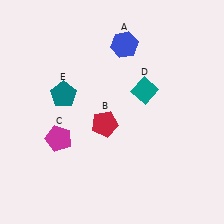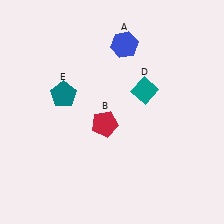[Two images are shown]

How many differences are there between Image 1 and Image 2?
There is 1 difference between the two images.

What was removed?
The magenta pentagon (C) was removed in Image 2.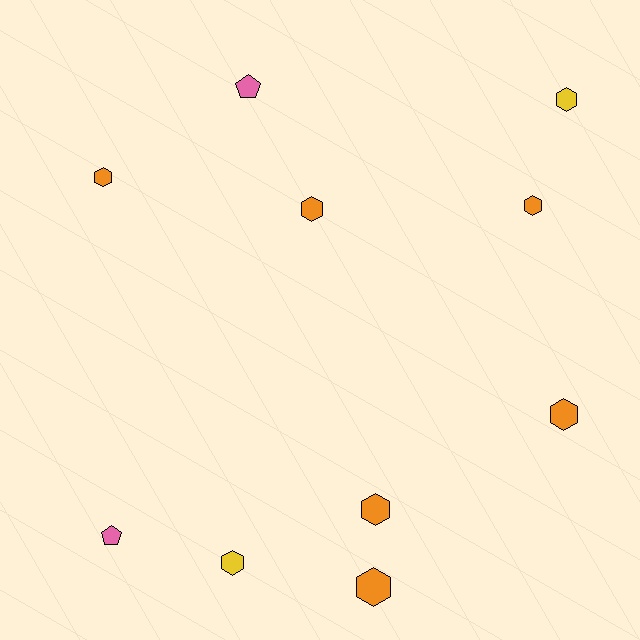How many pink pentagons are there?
There are 2 pink pentagons.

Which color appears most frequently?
Orange, with 6 objects.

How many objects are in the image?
There are 10 objects.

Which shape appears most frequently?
Hexagon, with 8 objects.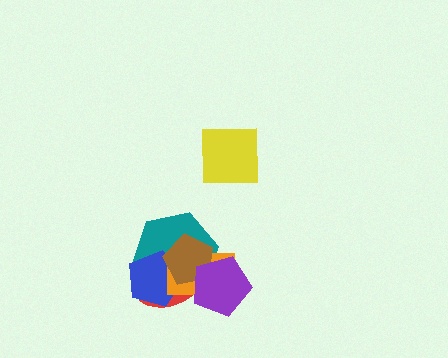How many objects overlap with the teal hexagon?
5 objects overlap with the teal hexagon.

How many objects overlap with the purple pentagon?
4 objects overlap with the purple pentagon.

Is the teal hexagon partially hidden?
Yes, it is partially covered by another shape.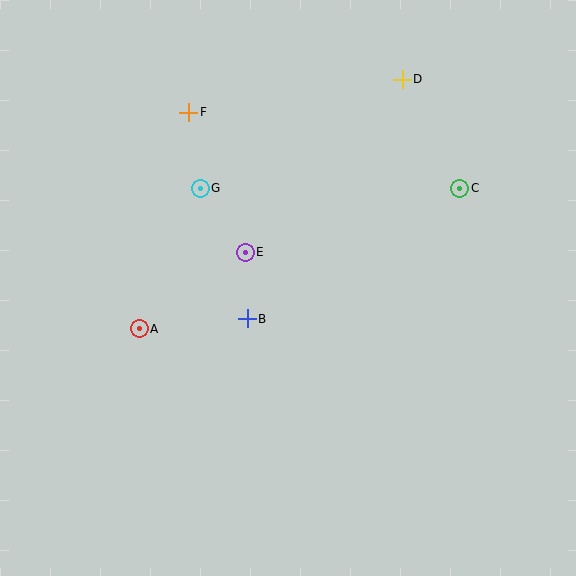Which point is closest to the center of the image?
Point B at (247, 319) is closest to the center.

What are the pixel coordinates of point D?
Point D is at (402, 79).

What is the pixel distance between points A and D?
The distance between A and D is 363 pixels.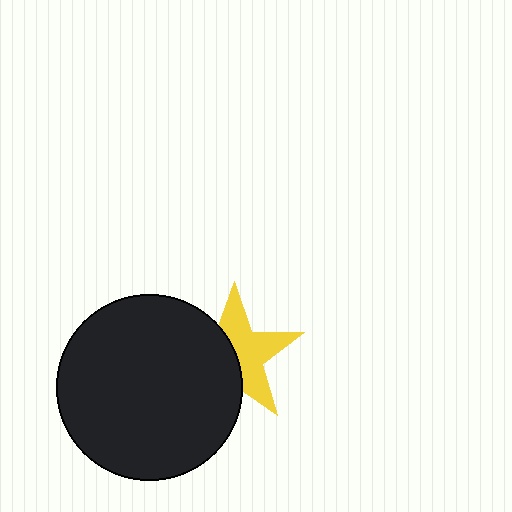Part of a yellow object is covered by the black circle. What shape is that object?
It is a star.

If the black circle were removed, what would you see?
You would see the complete yellow star.